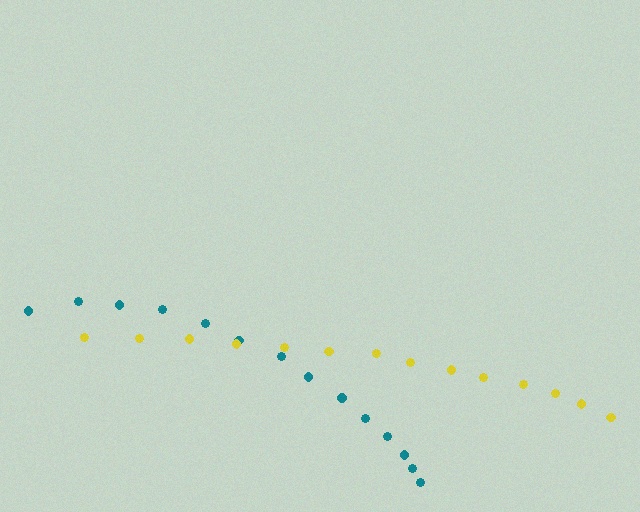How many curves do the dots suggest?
There are 2 distinct paths.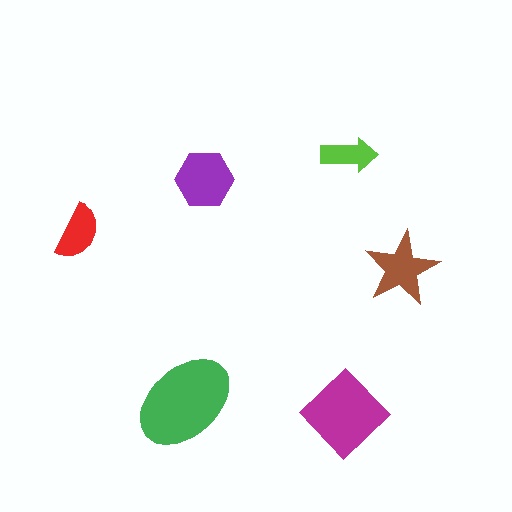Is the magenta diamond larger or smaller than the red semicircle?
Larger.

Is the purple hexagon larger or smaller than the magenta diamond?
Smaller.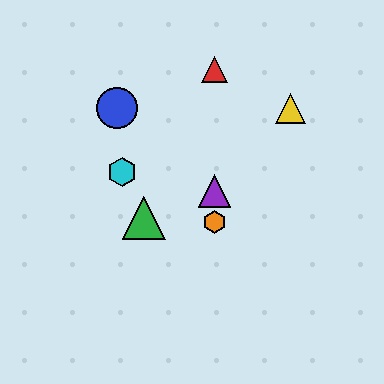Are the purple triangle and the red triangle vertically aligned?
Yes, both are at x≈215.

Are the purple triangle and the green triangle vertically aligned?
No, the purple triangle is at x≈215 and the green triangle is at x≈144.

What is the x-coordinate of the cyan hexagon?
The cyan hexagon is at x≈122.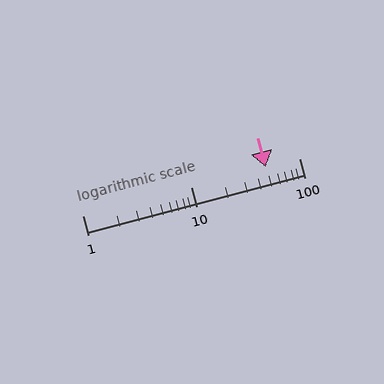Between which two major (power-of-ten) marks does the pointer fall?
The pointer is between 10 and 100.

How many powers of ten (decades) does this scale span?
The scale spans 2 decades, from 1 to 100.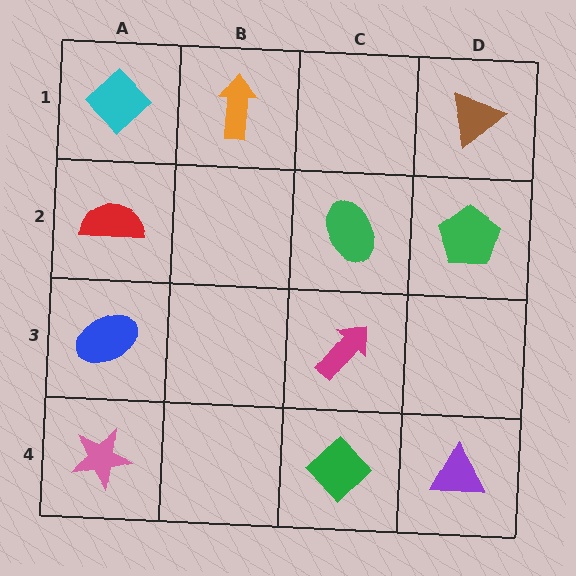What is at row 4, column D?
A purple triangle.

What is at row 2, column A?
A red semicircle.